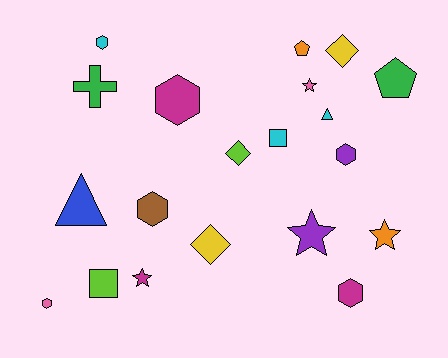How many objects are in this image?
There are 20 objects.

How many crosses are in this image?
There is 1 cross.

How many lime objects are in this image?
There are 2 lime objects.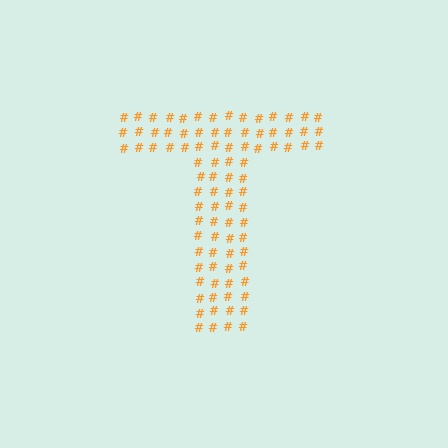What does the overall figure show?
The overall figure shows the letter T.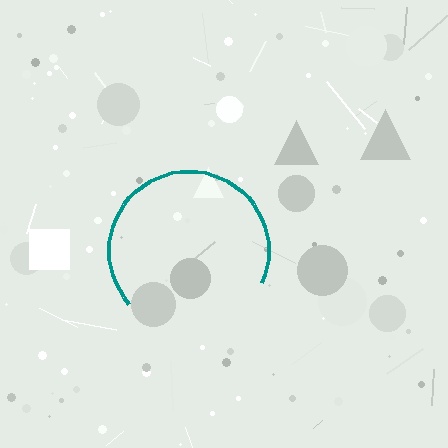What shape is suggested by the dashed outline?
The dashed outline suggests a circle.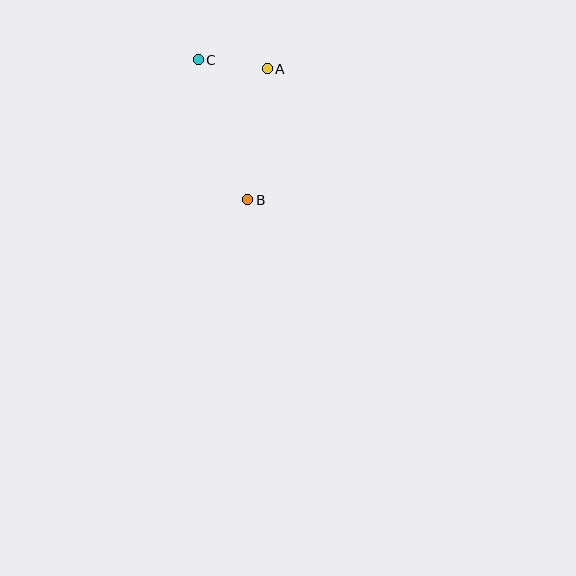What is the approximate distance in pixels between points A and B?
The distance between A and B is approximately 133 pixels.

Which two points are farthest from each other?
Points B and C are farthest from each other.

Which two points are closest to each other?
Points A and C are closest to each other.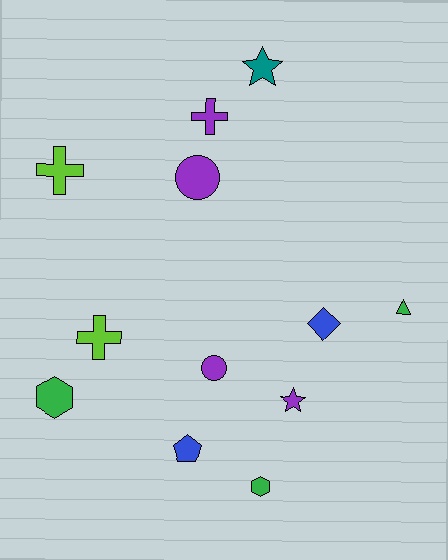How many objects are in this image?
There are 12 objects.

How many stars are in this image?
There are 2 stars.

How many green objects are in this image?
There are 3 green objects.